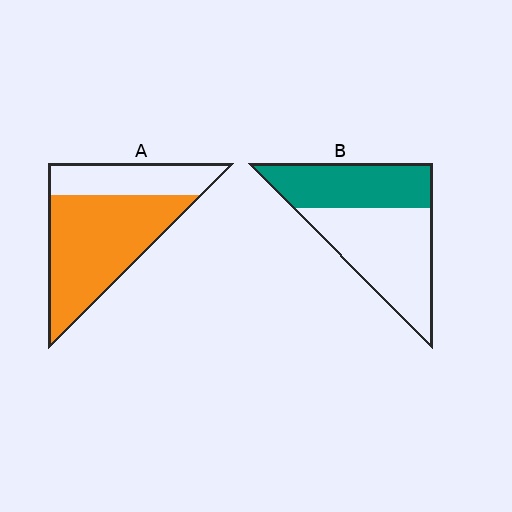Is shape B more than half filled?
No.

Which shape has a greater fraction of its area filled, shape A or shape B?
Shape A.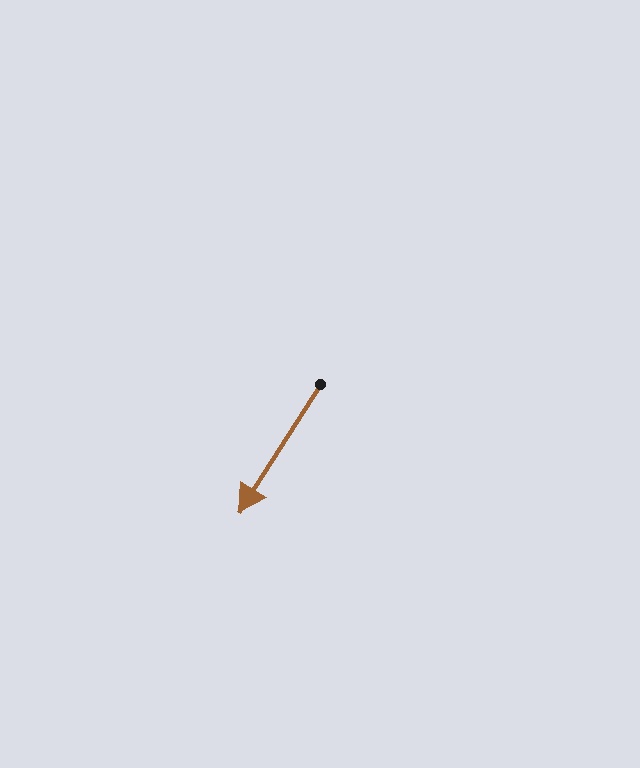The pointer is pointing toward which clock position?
Roughly 7 o'clock.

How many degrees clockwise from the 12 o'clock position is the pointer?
Approximately 212 degrees.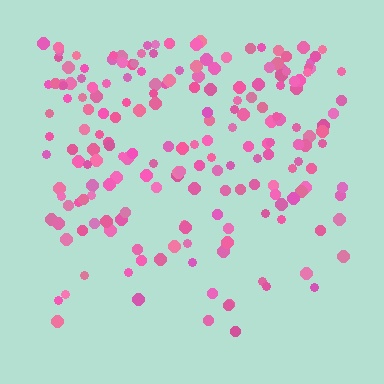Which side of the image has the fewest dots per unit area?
The bottom.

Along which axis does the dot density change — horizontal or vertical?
Vertical.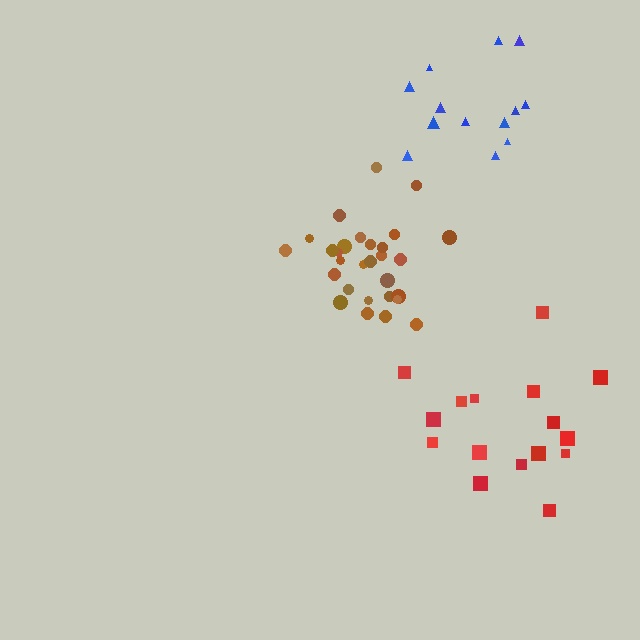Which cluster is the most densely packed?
Brown.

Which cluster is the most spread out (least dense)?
Red.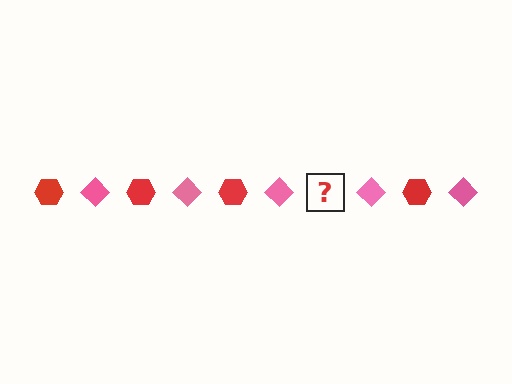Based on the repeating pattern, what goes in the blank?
The blank should be a red hexagon.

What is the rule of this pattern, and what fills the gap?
The rule is that the pattern alternates between red hexagon and pink diamond. The gap should be filled with a red hexagon.